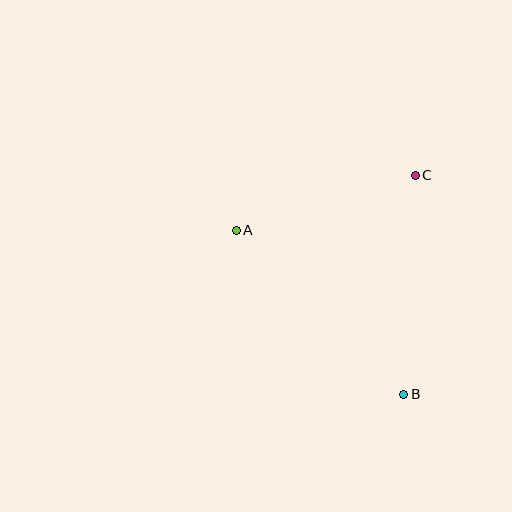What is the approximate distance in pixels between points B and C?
The distance between B and C is approximately 219 pixels.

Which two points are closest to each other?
Points A and C are closest to each other.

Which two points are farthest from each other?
Points A and B are farthest from each other.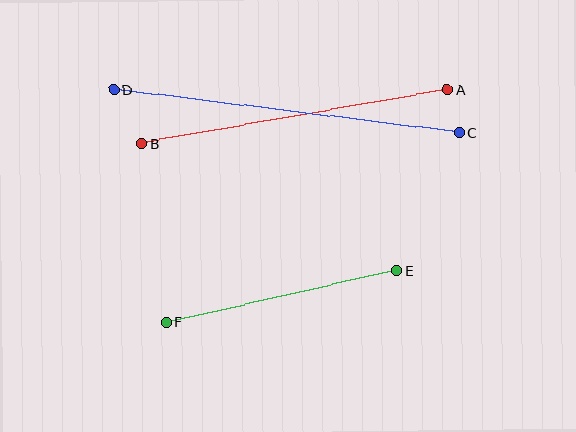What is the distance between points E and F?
The distance is approximately 236 pixels.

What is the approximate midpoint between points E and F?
The midpoint is at approximately (281, 296) pixels.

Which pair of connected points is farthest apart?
Points C and D are farthest apart.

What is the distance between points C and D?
The distance is approximately 348 pixels.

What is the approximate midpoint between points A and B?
The midpoint is at approximately (295, 117) pixels.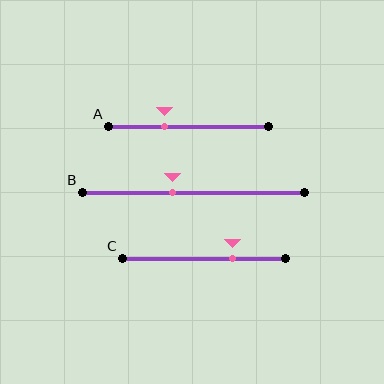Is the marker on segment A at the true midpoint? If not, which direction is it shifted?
No, the marker on segment A is shifted to the left by about 15% of the segment length.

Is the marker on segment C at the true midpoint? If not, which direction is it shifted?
No, the marker on segment C is shifted to the right by about 17% of the segment length.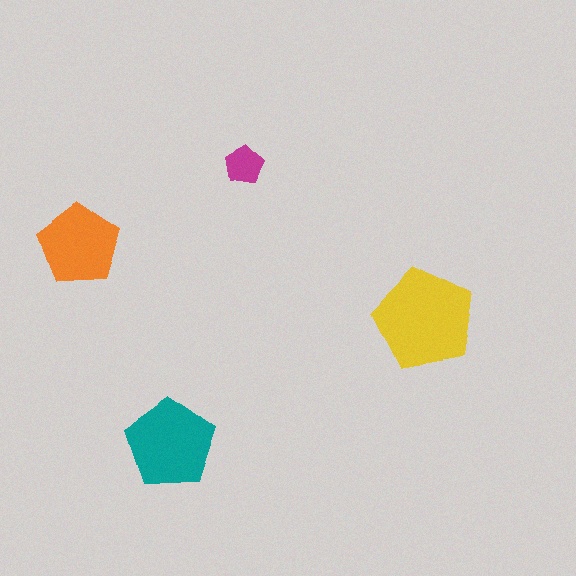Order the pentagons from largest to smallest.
the yellow one, the teal one, the orange one, the magenta one.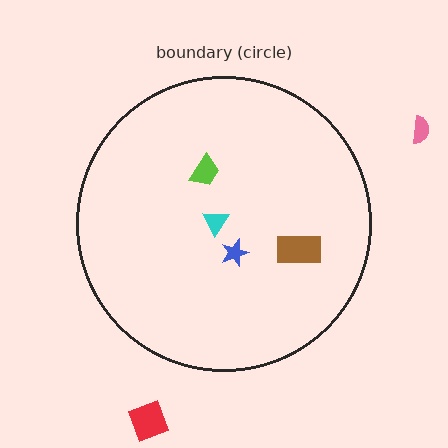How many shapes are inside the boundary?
4 inside, 2 outside.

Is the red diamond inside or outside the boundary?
Outside.